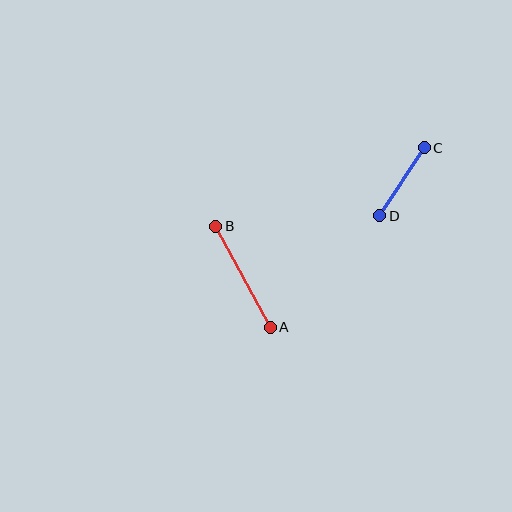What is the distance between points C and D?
The distance is approximately 81 pixels.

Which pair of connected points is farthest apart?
Points A and B are farthest apart.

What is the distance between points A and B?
The distance is approximately 115 pixels.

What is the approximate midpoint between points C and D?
The midpoint is at approximately (402, 182) pixels.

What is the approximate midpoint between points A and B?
The midpoint is at approximately (243, 277) pixels.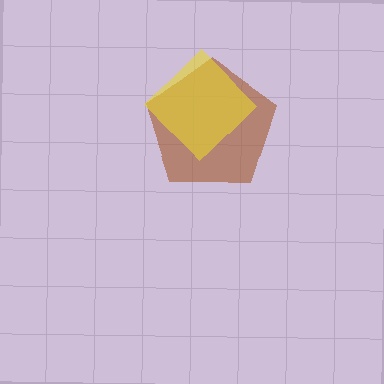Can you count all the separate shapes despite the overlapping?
Yes, there are 2 separate shapes.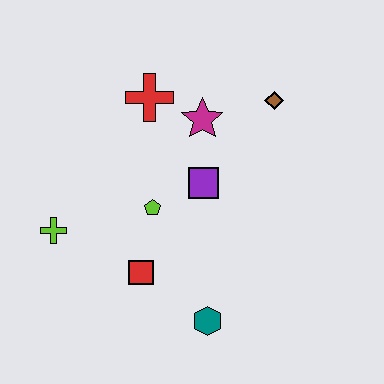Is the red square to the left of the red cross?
Yes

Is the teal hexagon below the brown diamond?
Yes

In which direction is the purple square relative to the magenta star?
The purple square is below the magenta star.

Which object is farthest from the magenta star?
The teal hexagon is farthest from the magenta star.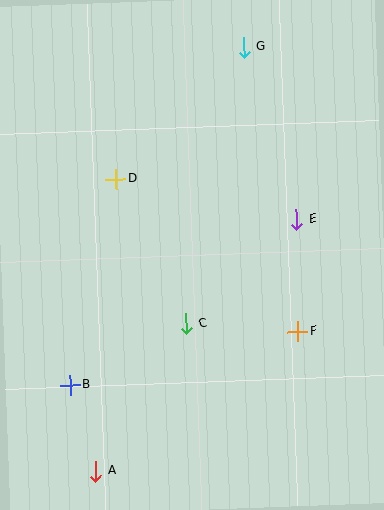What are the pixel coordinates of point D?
Point D is at (116, 179).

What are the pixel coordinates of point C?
Point C is at (186, 324).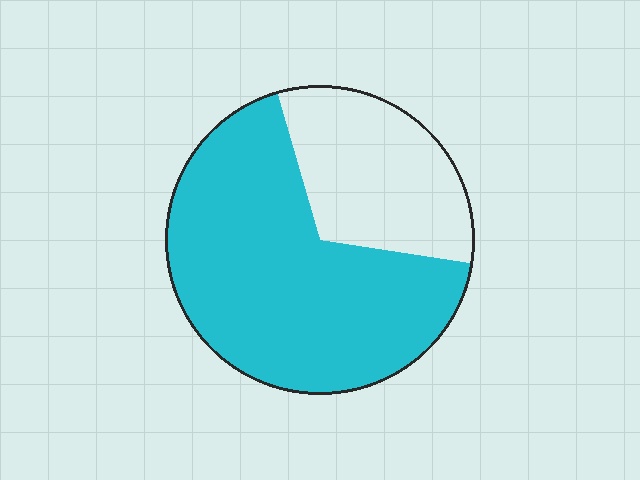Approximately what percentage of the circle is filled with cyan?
Approximately 70%.